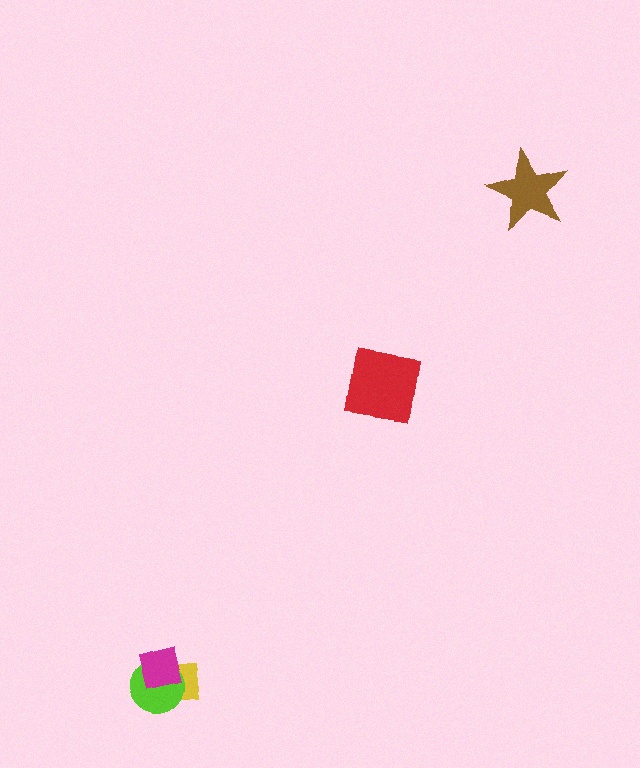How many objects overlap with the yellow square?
2 objects overlap with the yellow square.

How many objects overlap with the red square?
0 objects overlap with the red square.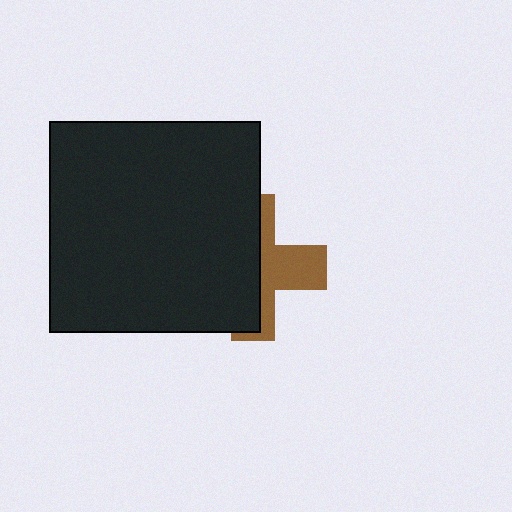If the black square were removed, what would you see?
You would see the complete brown cross.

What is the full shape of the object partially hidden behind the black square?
The partially hidden object is a brown cross.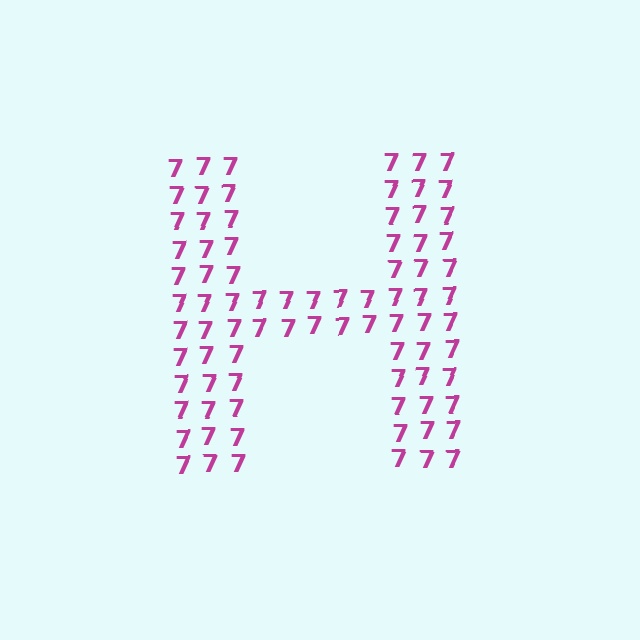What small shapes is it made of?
It is made of small digit 7's.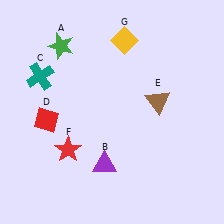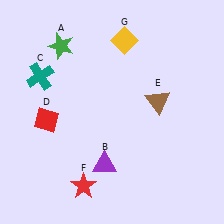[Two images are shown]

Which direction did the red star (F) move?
The red star (F) moved down.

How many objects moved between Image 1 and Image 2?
1 object moved between the two images.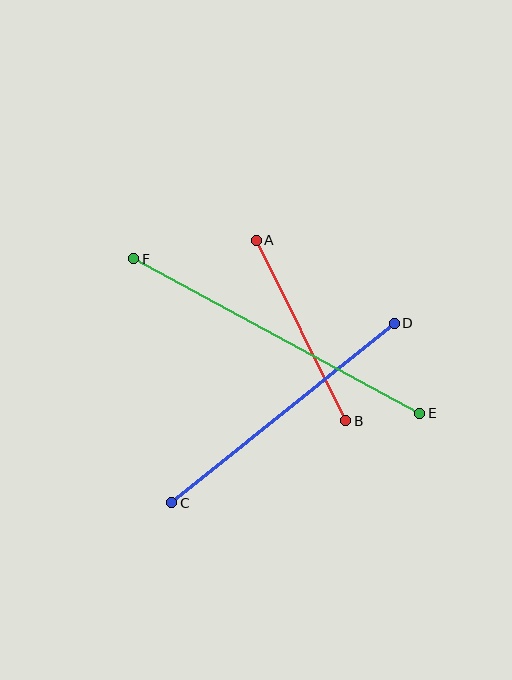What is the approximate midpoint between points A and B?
The midpoint is at approximately (301, 331) pixels.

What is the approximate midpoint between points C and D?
The midpoint is at approximately (283, 413) pixels.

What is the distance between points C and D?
The distance is approximately 286 pixels.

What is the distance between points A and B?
The distance is approximately 201 pixels.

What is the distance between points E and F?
The distance is approximately 325 pixels.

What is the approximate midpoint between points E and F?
The midpoint is at approximately (277, 336) pixels.